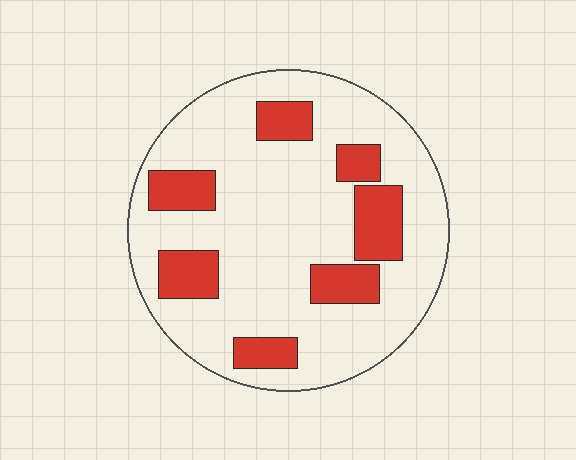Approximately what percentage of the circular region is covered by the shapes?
Approximately 20%.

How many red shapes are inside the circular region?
7.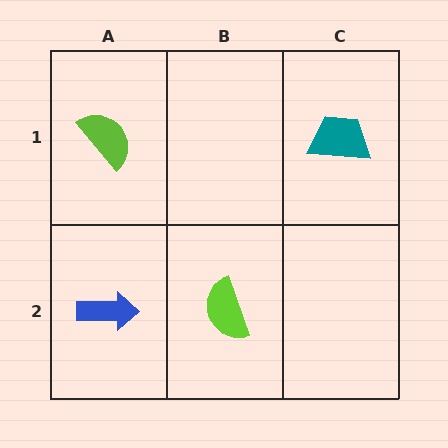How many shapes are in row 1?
2 shapes.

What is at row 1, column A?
A lime semicircle.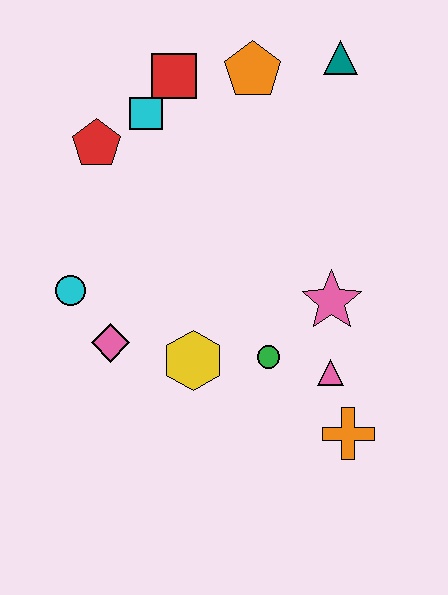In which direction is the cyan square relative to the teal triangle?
The cyan square is to the left of the teal triangle.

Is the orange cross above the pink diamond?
No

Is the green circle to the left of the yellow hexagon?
No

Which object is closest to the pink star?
The pink triangle is closest to the pink star.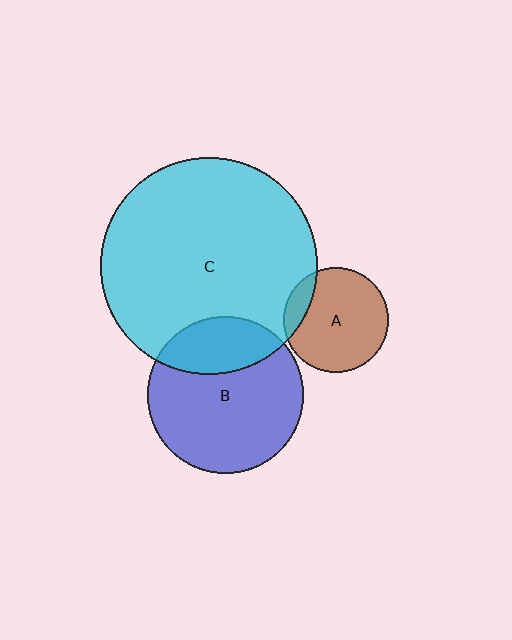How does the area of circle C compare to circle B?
Approximately 1.9 times.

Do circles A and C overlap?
Yes.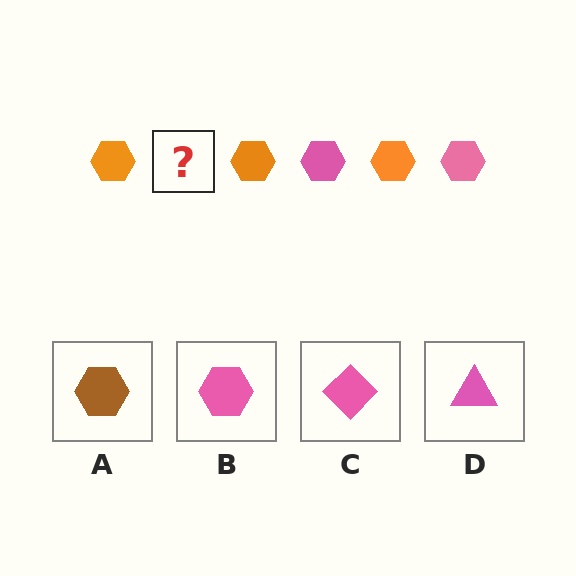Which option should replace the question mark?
Option B.